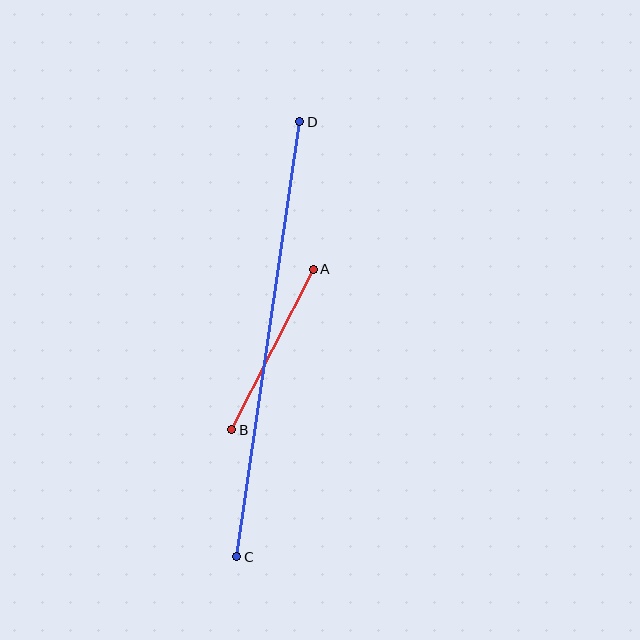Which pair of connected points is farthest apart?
Points C and D are farthest apart.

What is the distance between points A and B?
The distance is approximately 180 pixels.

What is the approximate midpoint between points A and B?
The midpoint is at approximately (272, 349) pixels.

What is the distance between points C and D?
The distance is approximately 440 pixels.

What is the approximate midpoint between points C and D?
The midpoint is at approximately (268, 339) pixels.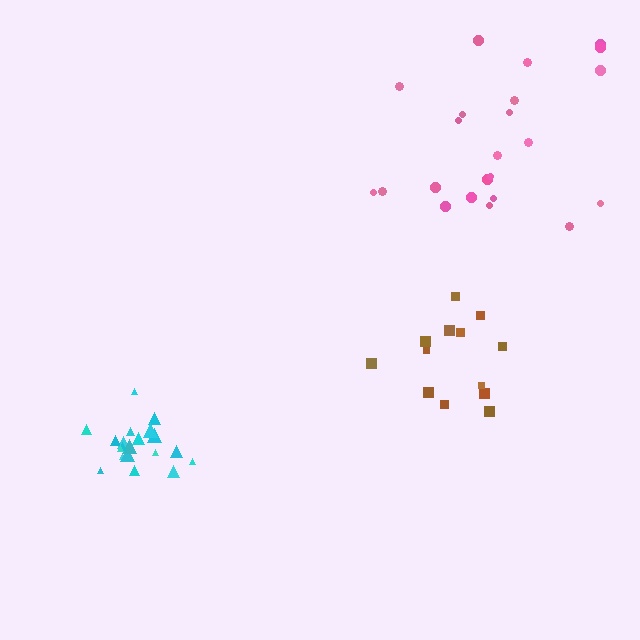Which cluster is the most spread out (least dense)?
Pink.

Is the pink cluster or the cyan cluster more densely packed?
Cyan.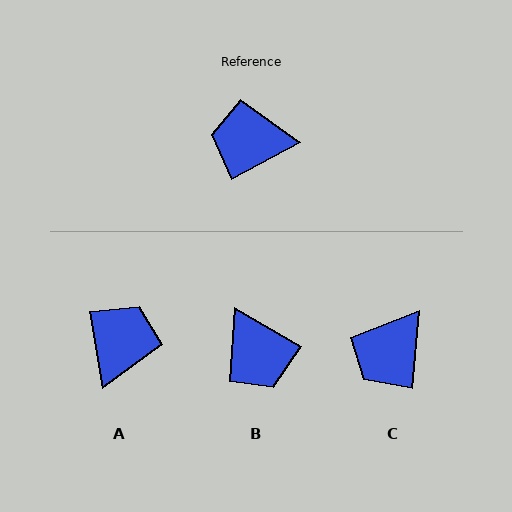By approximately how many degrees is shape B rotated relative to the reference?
Approximately 122 degrees counter-clockwise.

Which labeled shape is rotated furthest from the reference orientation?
B, about 122 degrees away.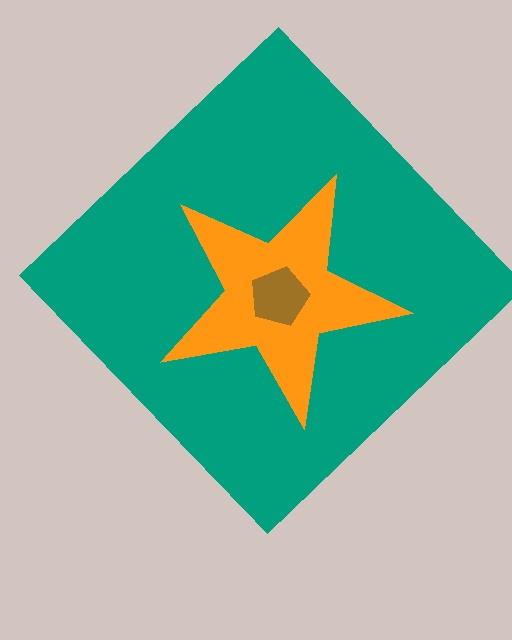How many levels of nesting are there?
3.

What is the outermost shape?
The teal diamond.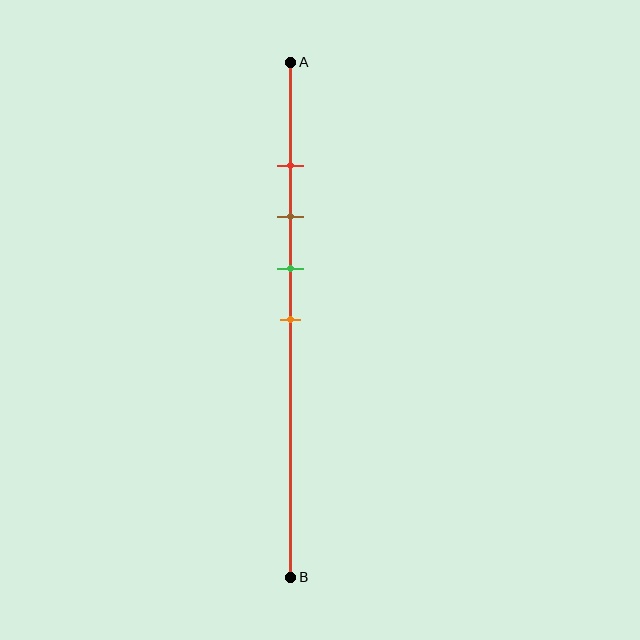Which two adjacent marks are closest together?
The red and brown marks are the closest adjacent pair.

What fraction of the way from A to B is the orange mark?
The orange mark is approximately 50% (0.5) of the way from A to B.